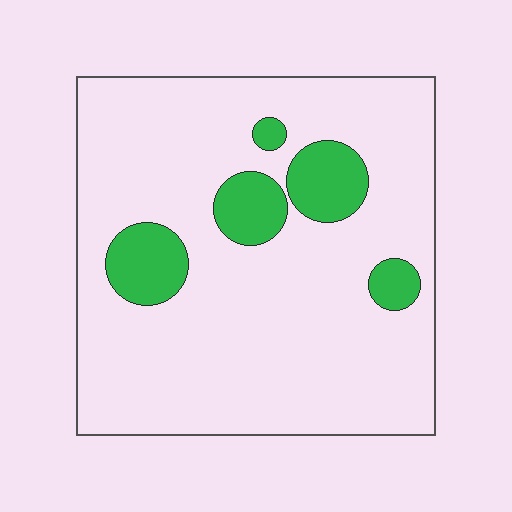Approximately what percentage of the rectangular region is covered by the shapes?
Approximately 15%.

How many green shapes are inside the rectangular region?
5.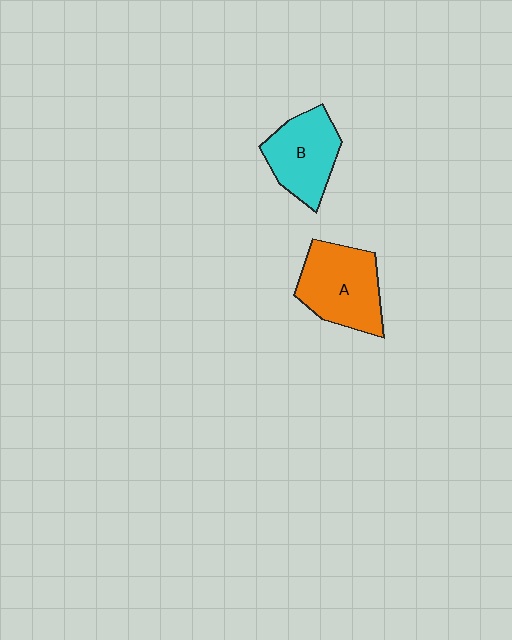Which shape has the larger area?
Shape A (orange).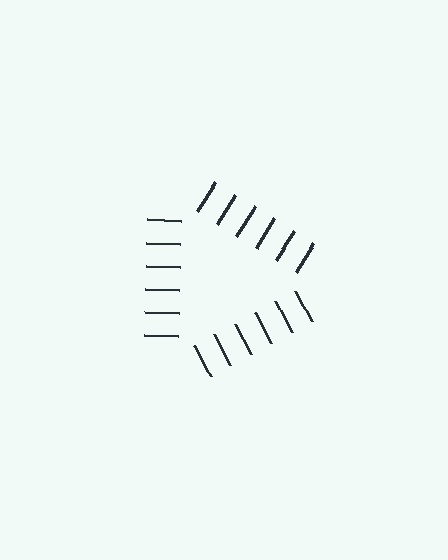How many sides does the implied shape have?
3 sides — the line-ends trace a triangle.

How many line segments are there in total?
18 — 6 along each of the 3 edges.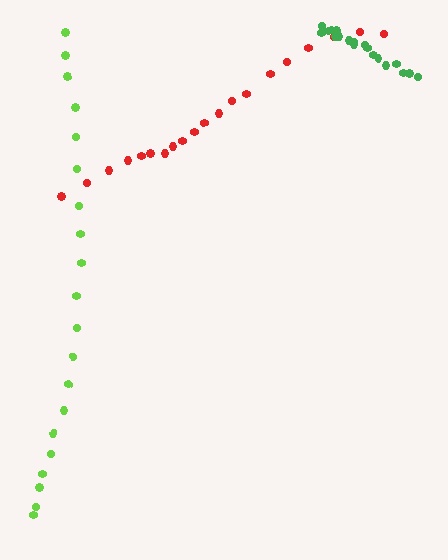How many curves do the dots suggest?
There are 3 distinct paths.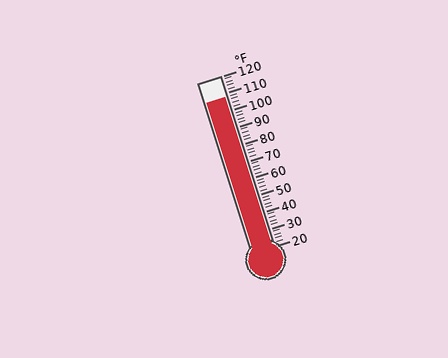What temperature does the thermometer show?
The thermometer shows approximately 108°F.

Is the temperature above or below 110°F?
The temperature is below 110°F.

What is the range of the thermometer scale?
The thermometer scale ranges from 20°F to 120°F.